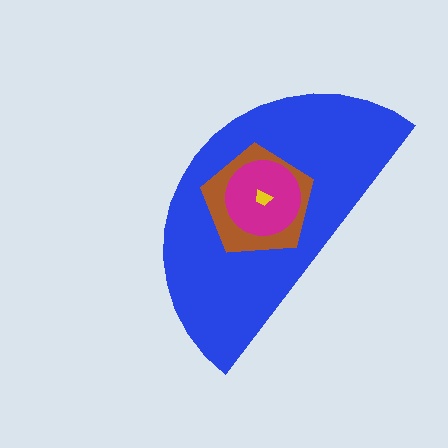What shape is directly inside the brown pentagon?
The magenta circle.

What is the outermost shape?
The blue semicircle.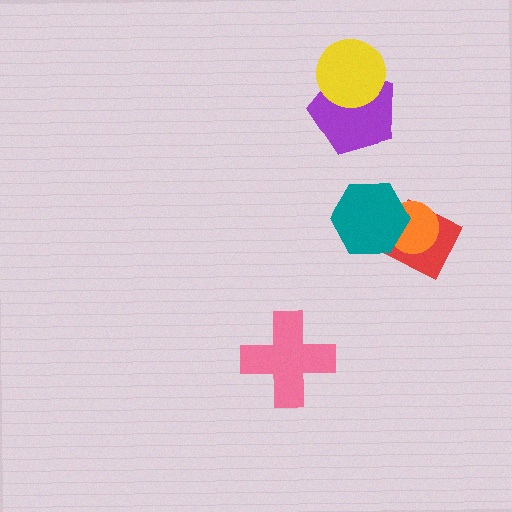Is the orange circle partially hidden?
Yes, it is partially covered by another shape.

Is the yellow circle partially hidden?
No, no other shape covers it.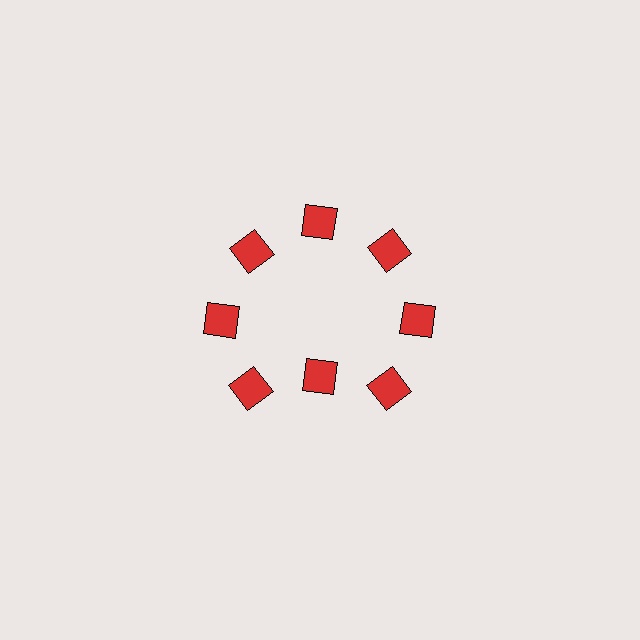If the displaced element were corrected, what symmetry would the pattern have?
It would have 8-fold rotational symmetry — the pattern would map onto itself every 45 degrees.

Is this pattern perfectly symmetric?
No. The 8 red diamonds are arranged in a ring, but one element near the 6 o'clock position is pulled inward toward the center, breaking the 8-fold rotational symmetry.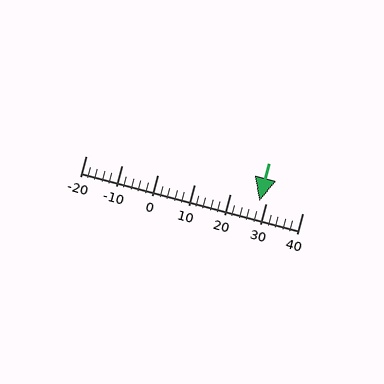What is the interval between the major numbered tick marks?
The major tick marks are spaced 10 units apart.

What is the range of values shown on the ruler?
The ruler shows values from -20 to 40.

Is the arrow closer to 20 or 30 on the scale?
The arrow is closer to 30.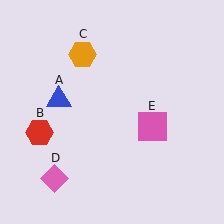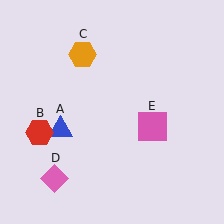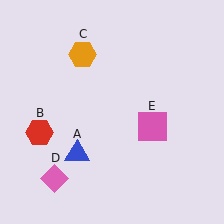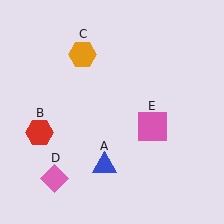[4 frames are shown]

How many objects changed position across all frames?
1 object changed position: blue triangle (object A).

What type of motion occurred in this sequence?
The blue triangle (object A) rotated counterclockwise around the center of the scene.